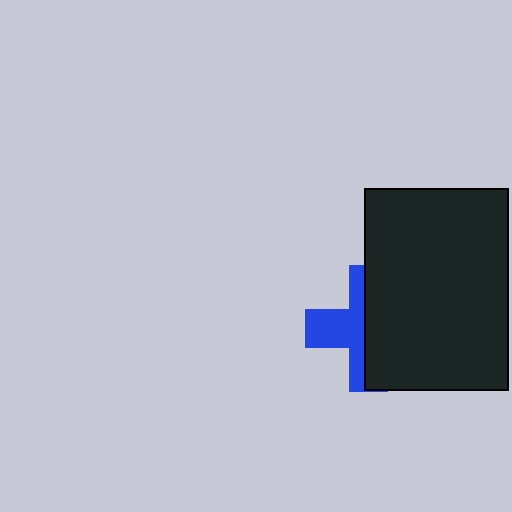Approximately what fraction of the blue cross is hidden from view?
Roughly 58% of the blue cross is hidden behind the black rectangle.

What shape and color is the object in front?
The object in front is a black rectangle.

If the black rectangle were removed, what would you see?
You would see the complete blue cross.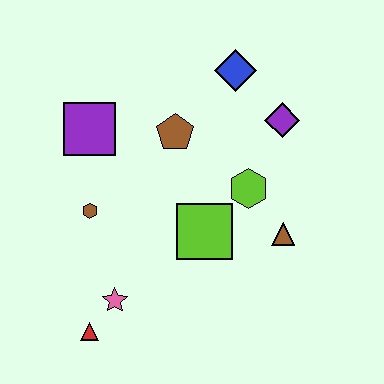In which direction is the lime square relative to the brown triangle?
The lime square is to the left of the brown triangle.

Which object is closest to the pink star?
The red triangle is closest to the pink star.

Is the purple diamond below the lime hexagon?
No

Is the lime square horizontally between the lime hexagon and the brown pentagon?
Yes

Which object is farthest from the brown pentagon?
The red triangle is farthest from the brown pentagon.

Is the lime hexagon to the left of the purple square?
No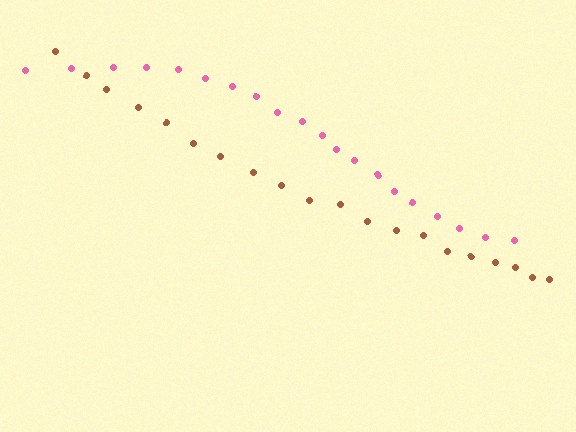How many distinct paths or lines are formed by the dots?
There are 2 distinct paths.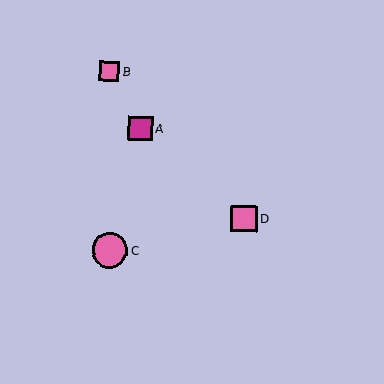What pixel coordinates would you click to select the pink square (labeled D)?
Click at (244, 218) to select the pink square D.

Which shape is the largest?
The pink circle (labeled C) is the largest.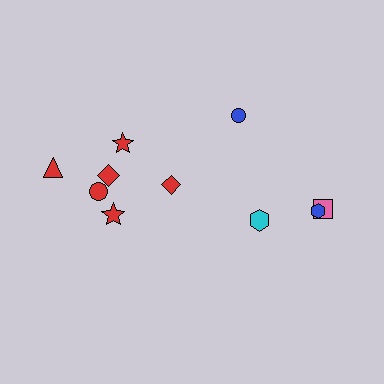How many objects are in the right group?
There are 4 objects.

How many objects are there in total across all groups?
There are 10 objects.